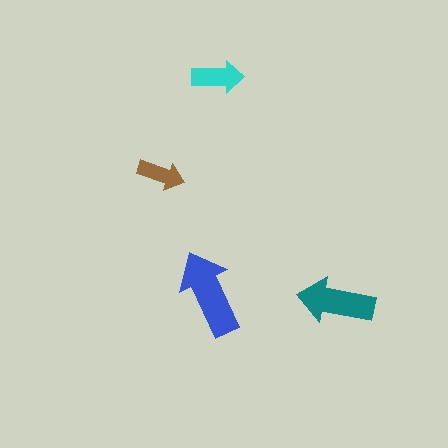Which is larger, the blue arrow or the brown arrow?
The blue one.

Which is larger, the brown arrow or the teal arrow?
The teal one.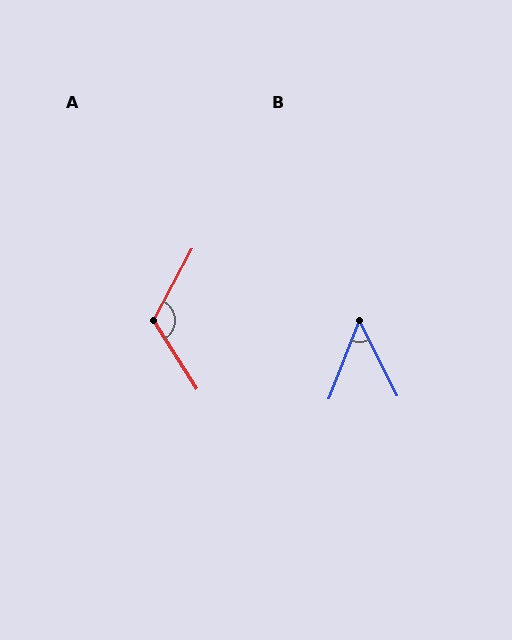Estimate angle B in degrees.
Approximately 48 degrees.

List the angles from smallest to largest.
B (48°), A (119°).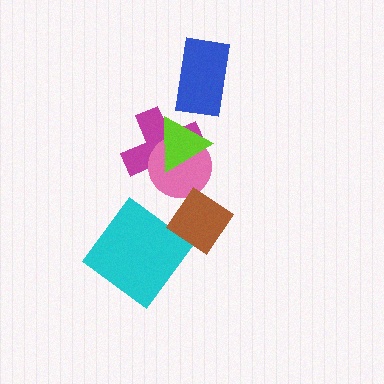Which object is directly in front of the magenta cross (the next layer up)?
The pink circle is directly in front of the magenta cross.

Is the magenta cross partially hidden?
Yes, it is partially covered by another shape.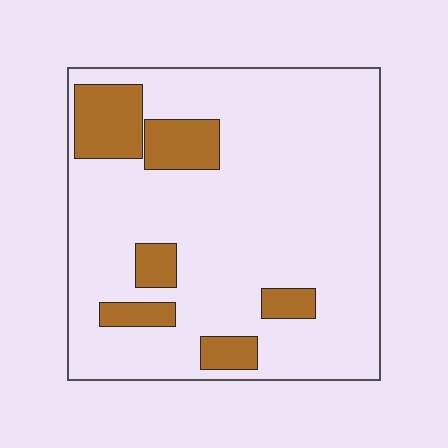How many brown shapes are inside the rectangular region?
6.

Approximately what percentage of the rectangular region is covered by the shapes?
Approximately 15%.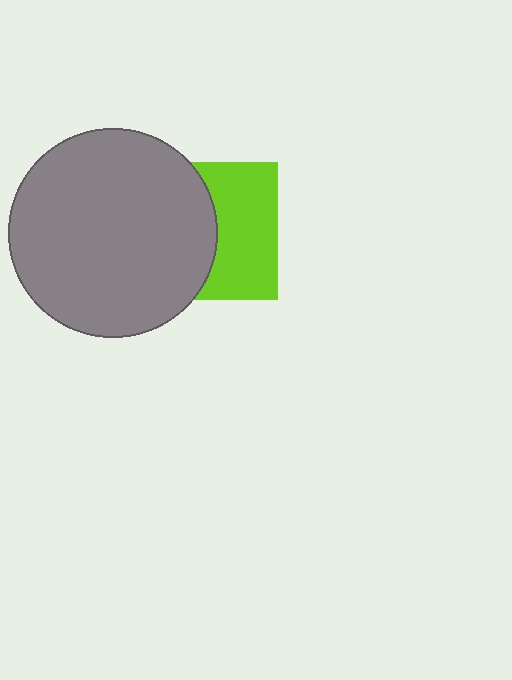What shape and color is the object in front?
The object in front is a gray circle.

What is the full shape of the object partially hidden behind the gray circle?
The partially hidden object is a lime square.